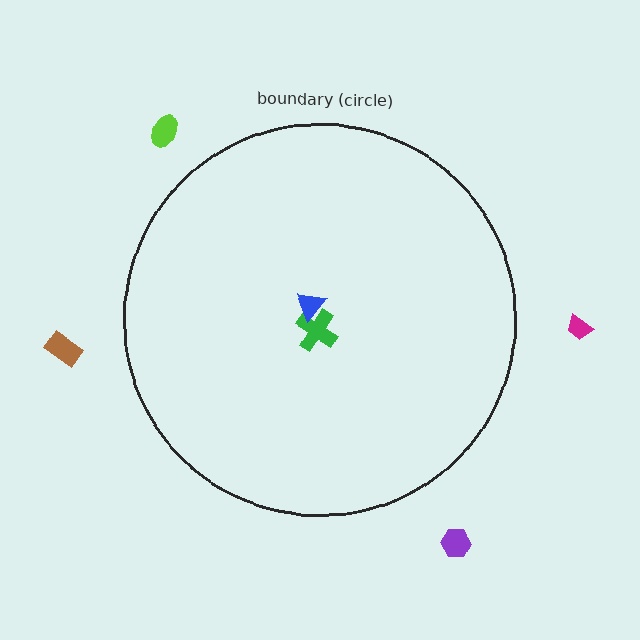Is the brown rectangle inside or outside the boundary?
Outside.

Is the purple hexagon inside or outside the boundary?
Outside.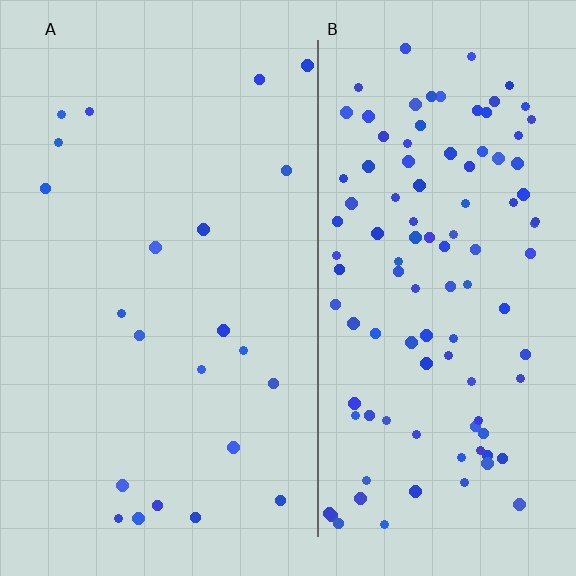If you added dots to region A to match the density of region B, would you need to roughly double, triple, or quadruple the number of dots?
Approximately quadruple.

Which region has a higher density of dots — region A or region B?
B (the right).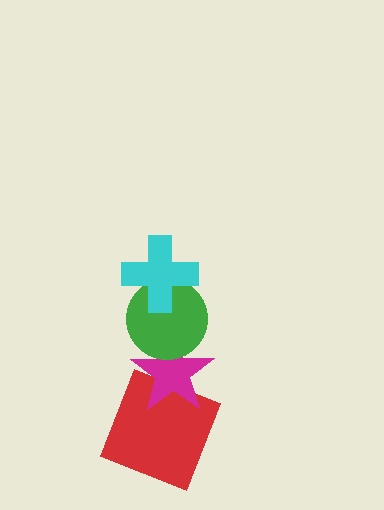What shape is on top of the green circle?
The cyan cross is on top of the green circle.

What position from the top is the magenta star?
The magenta star is 3rd from the top.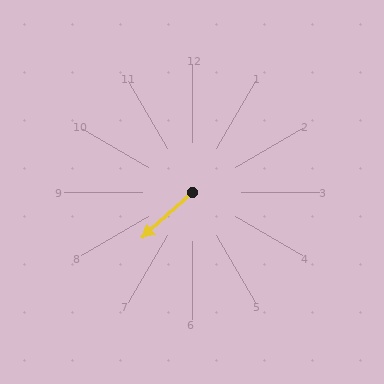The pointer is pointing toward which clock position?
Roughly 8 o'clock.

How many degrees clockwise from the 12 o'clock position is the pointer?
Approximately 227 degrees.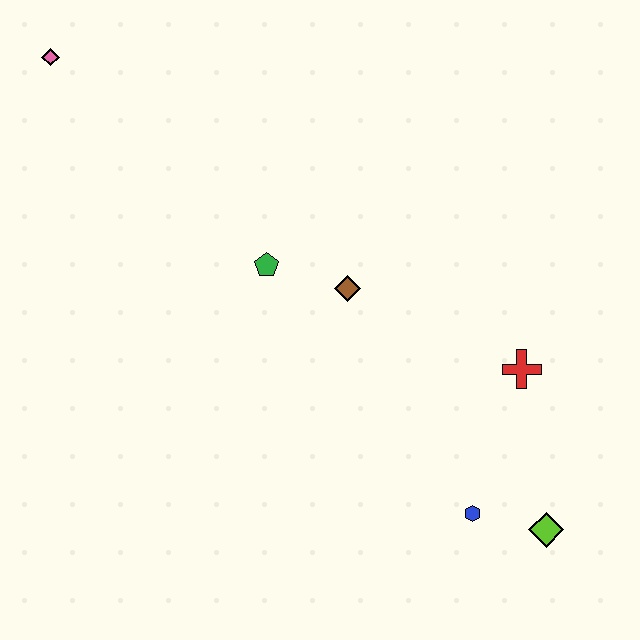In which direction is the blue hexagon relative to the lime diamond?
The blue hexagon is to the left of the lime diamond.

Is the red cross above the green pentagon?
No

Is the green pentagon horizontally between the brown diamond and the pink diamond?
Yes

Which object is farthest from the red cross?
The pink diamond is farthest from the red cross.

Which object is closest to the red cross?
The blue hexagon is closest to the red cross.